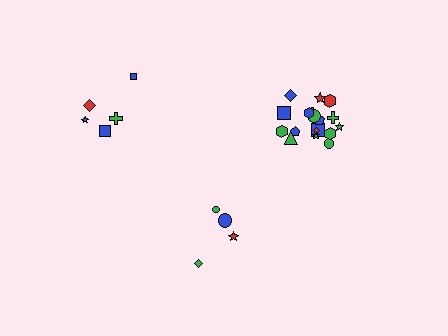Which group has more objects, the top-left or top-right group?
The top-right group.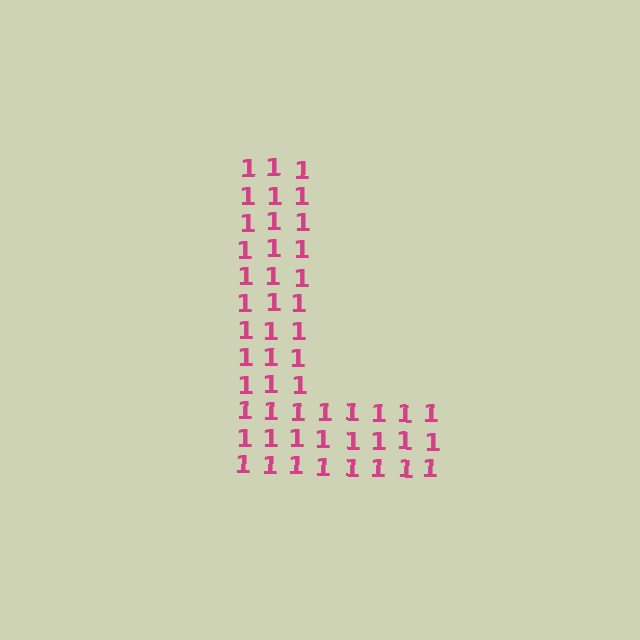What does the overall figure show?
The overall figure shows the letter L.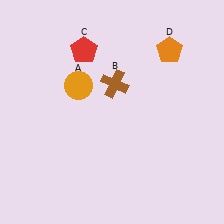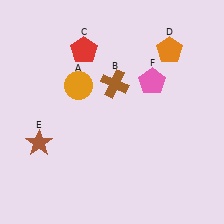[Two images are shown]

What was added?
A brown star (E), a pink pentagon (F) were added in Image 2.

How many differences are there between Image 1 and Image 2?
There are 2 differences between the two images.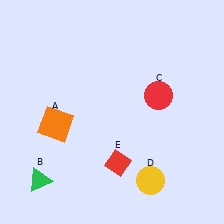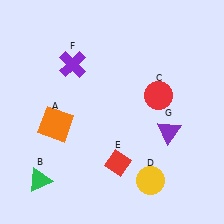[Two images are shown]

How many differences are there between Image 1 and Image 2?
There are 2 differences between the two images.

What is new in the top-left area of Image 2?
A purple cross (F) was added in the top-left area of Image 2.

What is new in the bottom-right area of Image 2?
A purple triangle (G) was added in the bottom-right area of Image 2.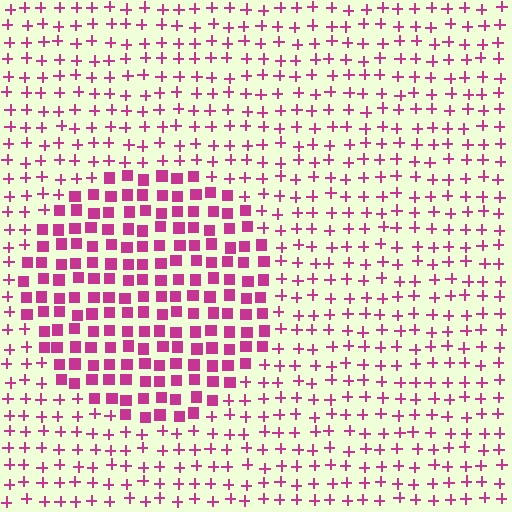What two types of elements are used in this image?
The image uses squares inside the circle region and plus signs outside it.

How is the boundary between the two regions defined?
The boundary is defined by a change in element shape: squares inside vs. plus signs outside. All elements share the same color and spacing.